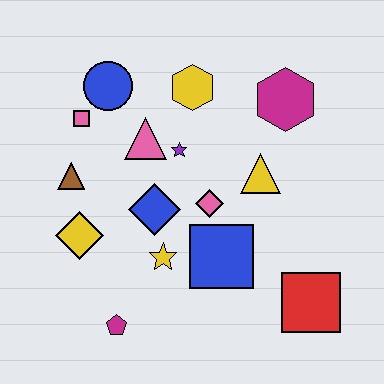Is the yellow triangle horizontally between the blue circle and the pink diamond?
No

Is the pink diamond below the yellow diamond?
No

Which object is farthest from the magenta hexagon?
The magenta pentagon is farthest from the magenta hexagon.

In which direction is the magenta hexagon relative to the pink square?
The magenta hexagon is to the right of the pink square.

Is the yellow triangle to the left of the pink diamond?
No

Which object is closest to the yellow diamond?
The brown triangle is closest to the yellow diamond.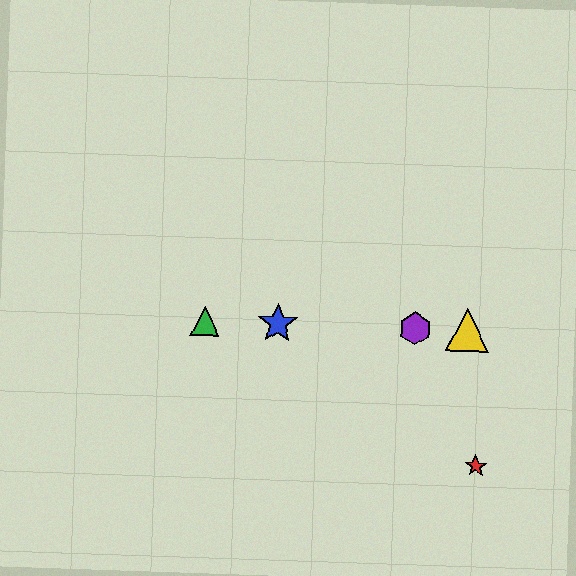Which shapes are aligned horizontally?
The blue star, the green triangle, the yellow triangle, the purple hexagon are aligned horizontally.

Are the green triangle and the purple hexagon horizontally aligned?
Yes, both are at y≈321.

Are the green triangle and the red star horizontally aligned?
No, the green triangle is at y≈321 and the red star is at y≈466.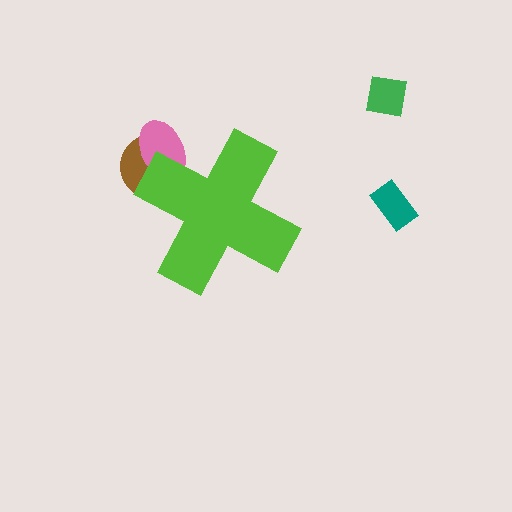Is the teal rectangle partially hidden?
No, the teal rectangle is fully visible.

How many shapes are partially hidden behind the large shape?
2 shapes are partially hidden.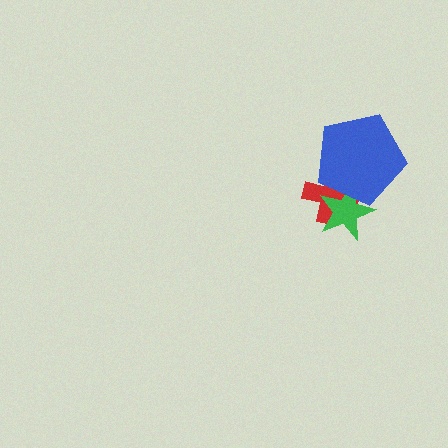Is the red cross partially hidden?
Yes, it is partially covered by another shape.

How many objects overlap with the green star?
2 objects overlap with the green star.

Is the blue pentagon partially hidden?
No, no other shape covers it.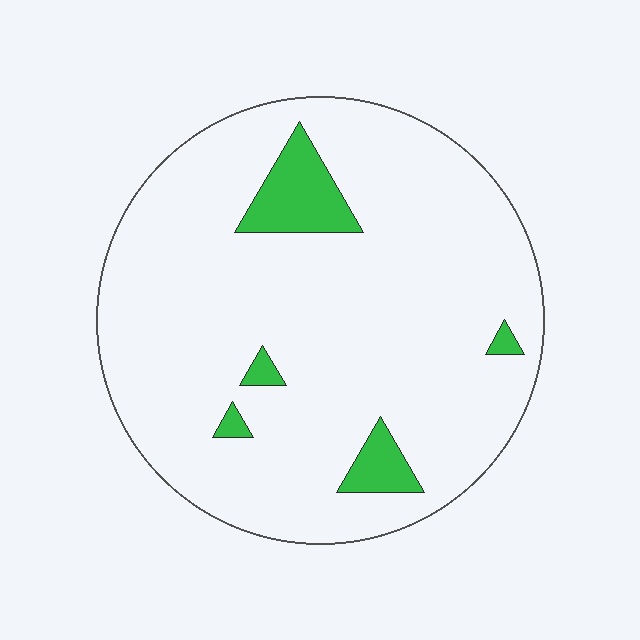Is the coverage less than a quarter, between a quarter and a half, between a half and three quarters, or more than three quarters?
Less than a quarter.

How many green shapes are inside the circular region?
5.